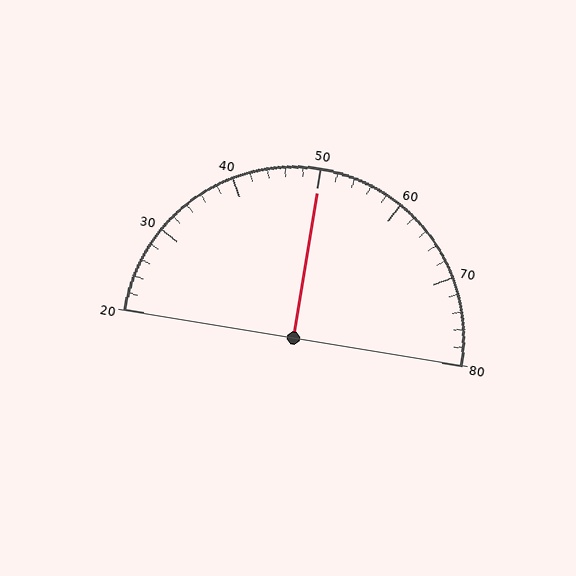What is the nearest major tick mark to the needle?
The nearest major tick mark is 50.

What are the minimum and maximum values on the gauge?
The gauge ranges from 20 to 80.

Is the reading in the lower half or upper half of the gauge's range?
The reading is in the upper half of the range (20 to 80).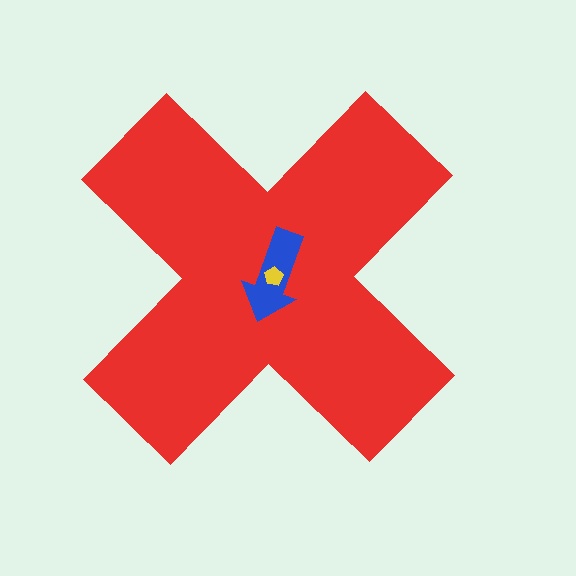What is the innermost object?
The yellow pentagon.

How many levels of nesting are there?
3.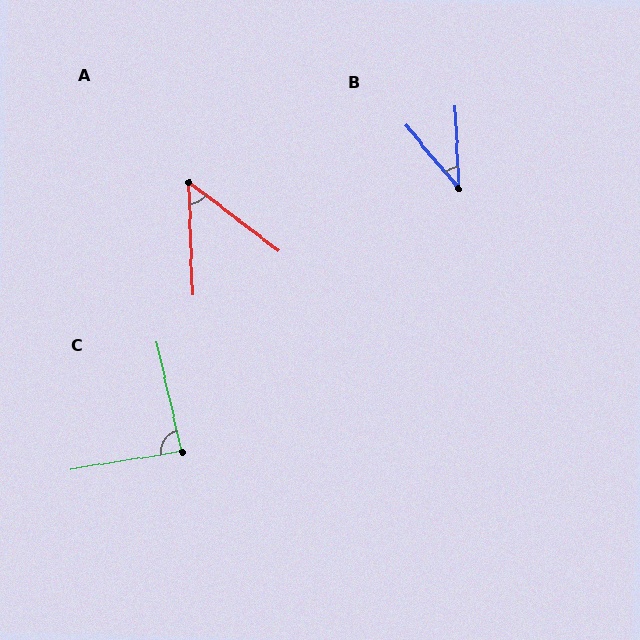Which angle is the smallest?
B, at approximately 38 degrees.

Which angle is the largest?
C, at approximately 86 degrees.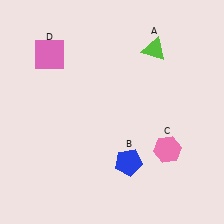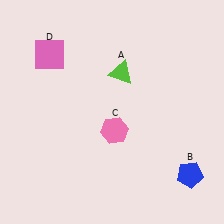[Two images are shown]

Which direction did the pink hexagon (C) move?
The pink hexagon (C) moved left.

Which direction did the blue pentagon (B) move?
The blue pentagon (B) moved right.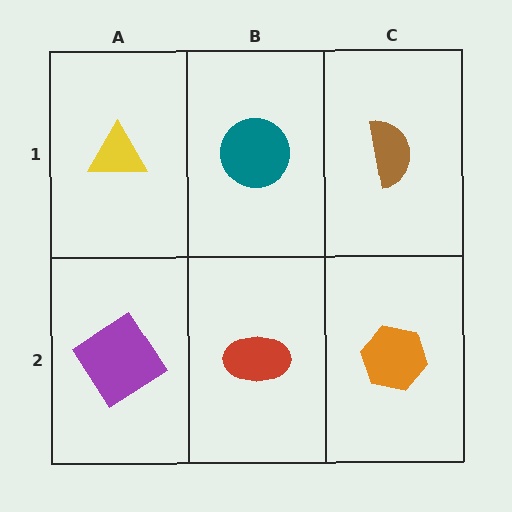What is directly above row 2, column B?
A teal circle.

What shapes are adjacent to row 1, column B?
A red ellipse (row 2, column B), a yellow triangle (row 1, column A), a brown semicircle (row 1, column C).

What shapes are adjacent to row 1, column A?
A purple diamond (row 2, column A), a teal circle (row 1, column B).